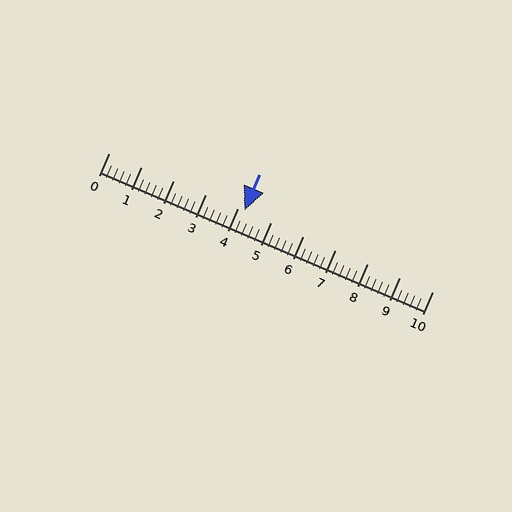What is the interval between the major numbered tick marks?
The major tick marks are spaced 1 units apart.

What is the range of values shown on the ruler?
The ruler shows values from 0 to 10.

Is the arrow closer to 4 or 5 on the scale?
The arrow is closer to 4.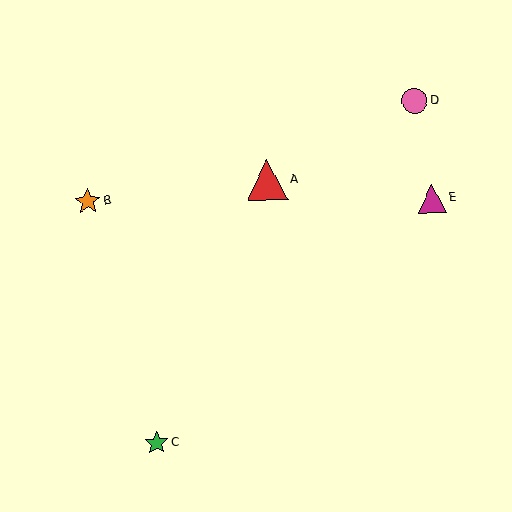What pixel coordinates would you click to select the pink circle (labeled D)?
Click at (415, 101) to select the pink circle D.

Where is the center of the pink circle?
The center of the pink circle is at (415, 101).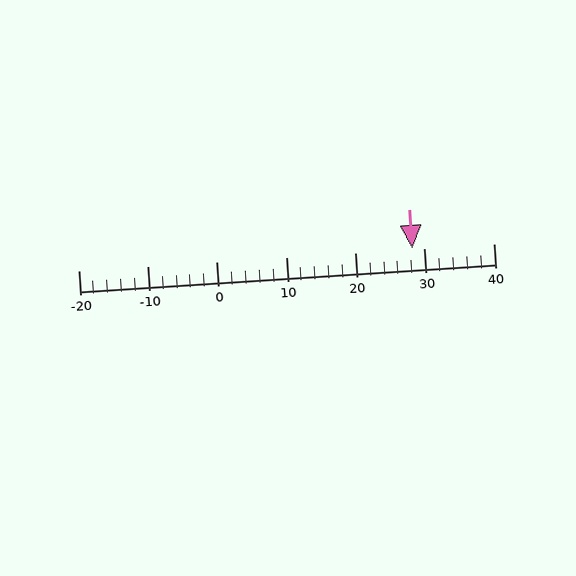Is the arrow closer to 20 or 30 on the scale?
The arrow is closer to 30.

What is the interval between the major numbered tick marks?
The major tick marks are spaced 10 units apart.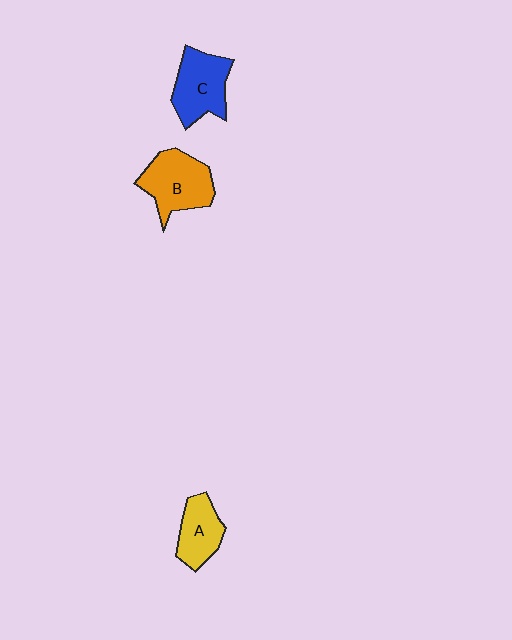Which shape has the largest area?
Shape B (orange).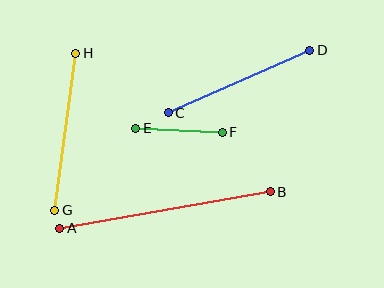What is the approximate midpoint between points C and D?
The midpoint is at approximately (239, 81) pixels.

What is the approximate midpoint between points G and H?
The midpoint is at approximately (65, 132) pixels.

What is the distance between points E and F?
The distance is approximately 86 pixels.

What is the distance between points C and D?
The distance is approximately 154 pixels.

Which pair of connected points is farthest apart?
Points A and B are farthest apart.